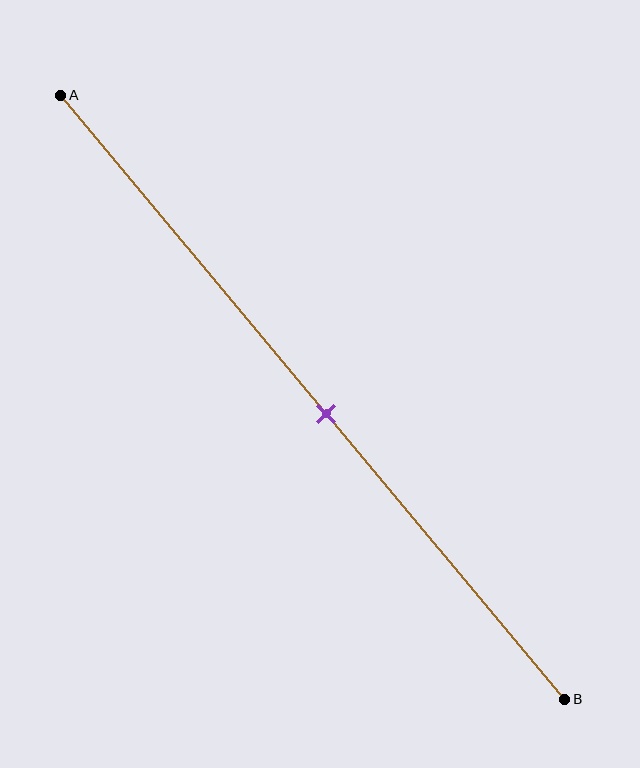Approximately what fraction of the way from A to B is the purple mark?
The purple mark is approximately 55% of the way from A to B.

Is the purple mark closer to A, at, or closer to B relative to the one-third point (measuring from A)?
The purple mark is closer to point B than the one-third point of segment AB.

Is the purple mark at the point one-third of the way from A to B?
No, the mark is at about 55% from A, not at the 33% one-third point.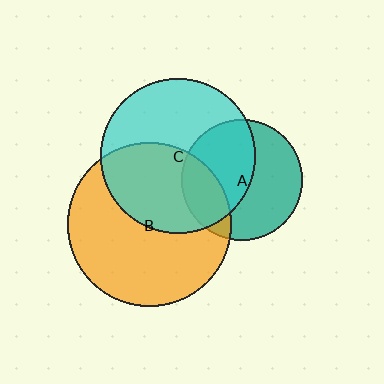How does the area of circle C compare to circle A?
Approximately 1.7 times.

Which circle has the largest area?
Circle B (orange).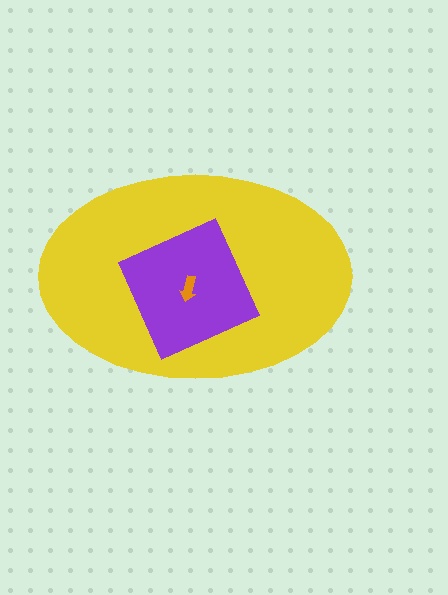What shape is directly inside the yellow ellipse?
The purple square.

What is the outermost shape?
The yellow ellipse.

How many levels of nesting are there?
3.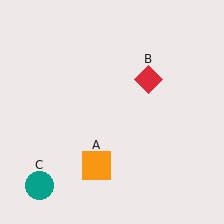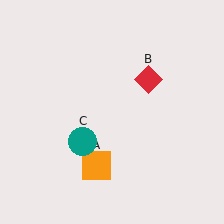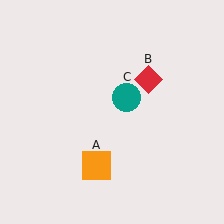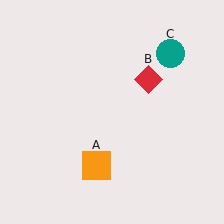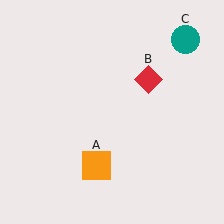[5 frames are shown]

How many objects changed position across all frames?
1 object changed position: teal circle (object C).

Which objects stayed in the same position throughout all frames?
Orange square (object A) and red diamond (object B) remained stationary.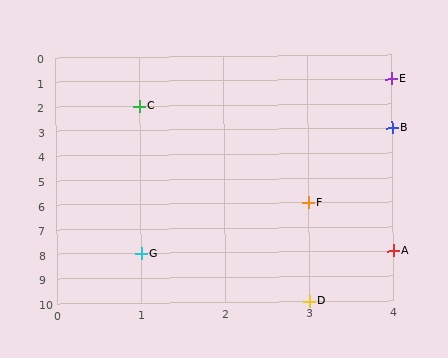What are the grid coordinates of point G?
Point G is at grid coordinates (1, 8).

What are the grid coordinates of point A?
Point A is at grid coordinates (4, 8).